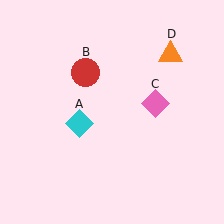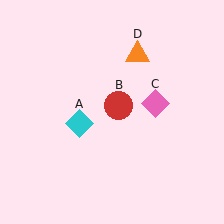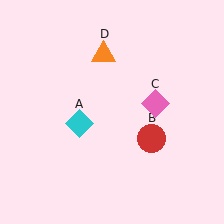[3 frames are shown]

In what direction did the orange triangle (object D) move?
The orange triangle (object D) moved left.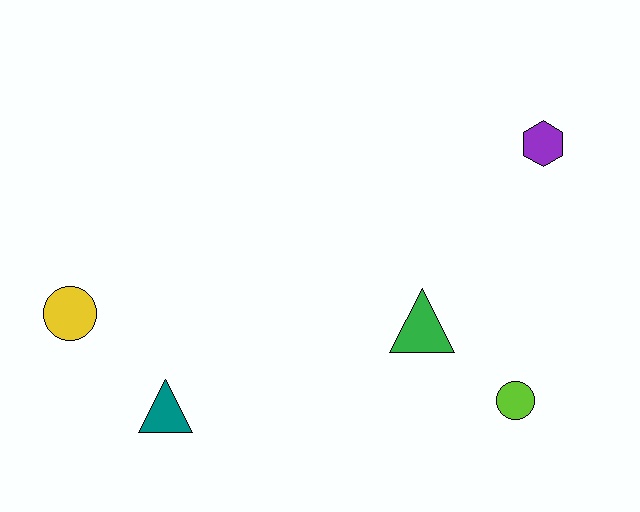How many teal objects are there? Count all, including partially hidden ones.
There is 1 teal object.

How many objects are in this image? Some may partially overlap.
There are 5 objects.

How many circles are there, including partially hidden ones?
There are 2 circles.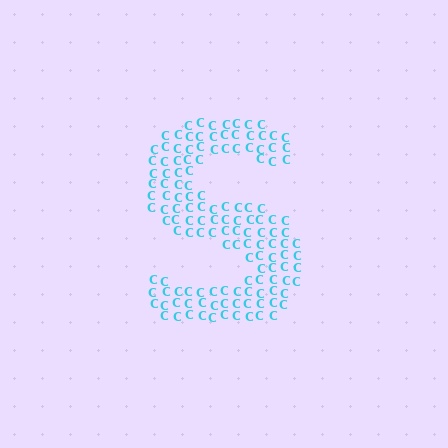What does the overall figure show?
The overall figure shows the letter S.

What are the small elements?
The small elements are letter C's.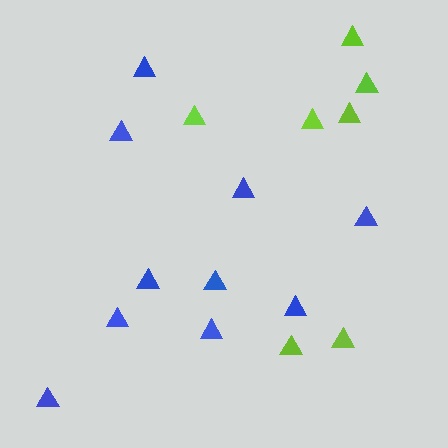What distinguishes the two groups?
There are 2 groups: one group of blue triangles (10) and one group of lime triangles (7).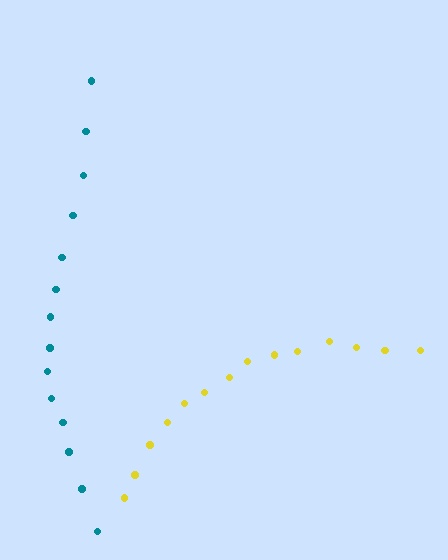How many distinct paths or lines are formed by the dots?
There are 2 distinct paths.